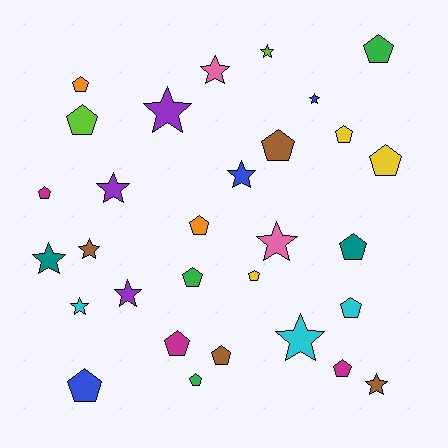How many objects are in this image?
There are 30 objects.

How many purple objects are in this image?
There are 3 purple objects.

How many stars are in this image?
There are 13 stars.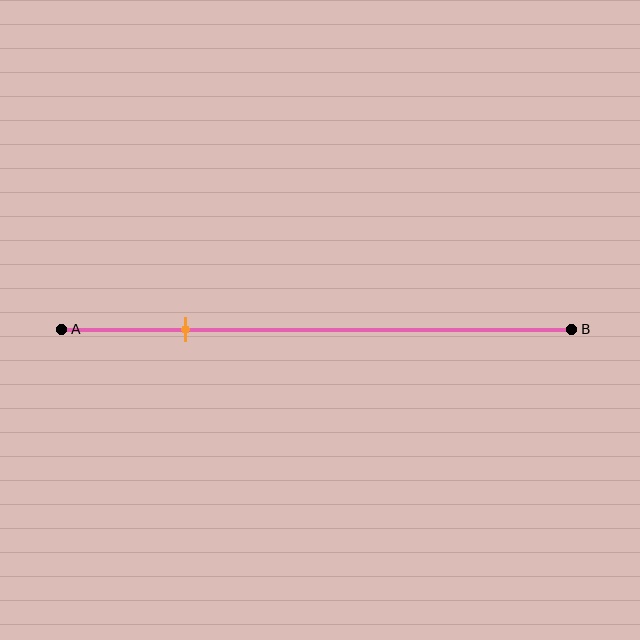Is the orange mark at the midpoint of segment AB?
No, the mark is at about 25% from A, not at the 50% midpoint.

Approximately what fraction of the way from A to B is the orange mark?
The orange mark is approximately 25% of the way from A to B.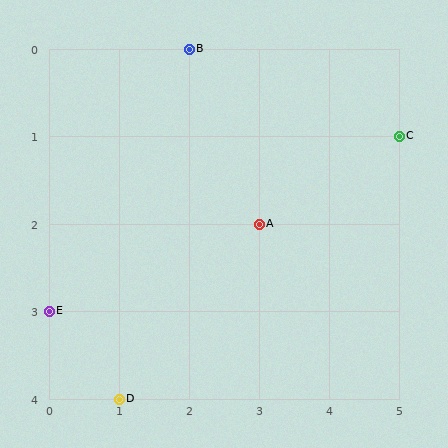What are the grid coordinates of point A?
Point A is at grid coordinates (3, 2).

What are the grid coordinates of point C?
Point C is at grid coordinates (5, 1).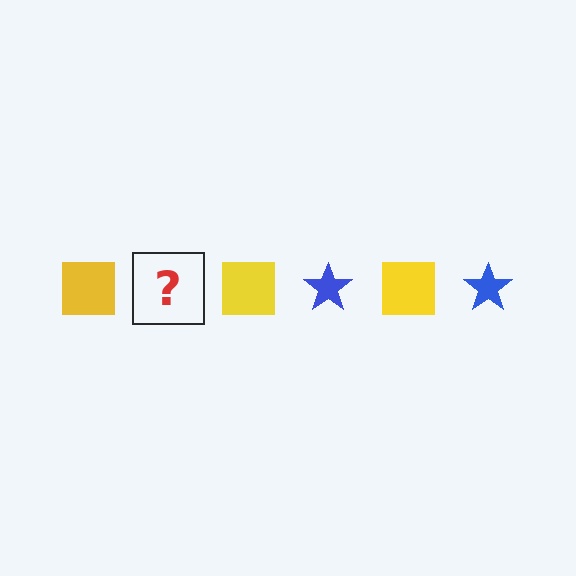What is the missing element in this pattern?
The missing element is a blue star.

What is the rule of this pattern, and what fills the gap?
The rule is that the pattern alternates between yellow square and blue star. The gap should be filled with a blue star.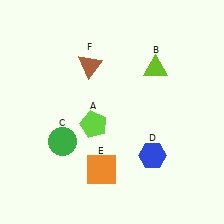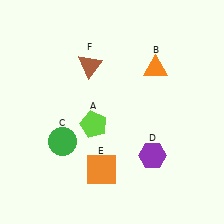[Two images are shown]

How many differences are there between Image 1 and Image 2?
There are 2 differences between the two images.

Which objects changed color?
B changed from lime to orange. D changed from blue to purple.